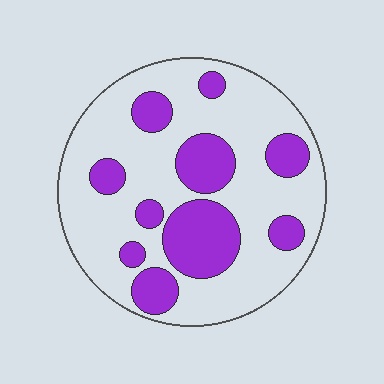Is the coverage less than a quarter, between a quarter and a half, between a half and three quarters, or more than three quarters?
Between a quarter and a half.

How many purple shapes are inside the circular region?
10.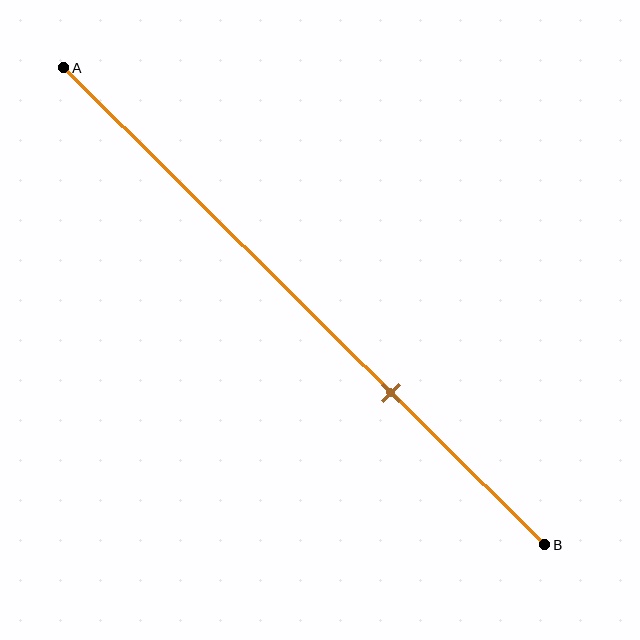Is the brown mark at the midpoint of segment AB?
No, the mark is at about 70% from A, not at the 50% midpoint.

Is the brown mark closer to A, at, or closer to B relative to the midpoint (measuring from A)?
The brown mark is closer to point B than the midpoint of segment AB.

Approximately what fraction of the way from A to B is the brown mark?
The brown mark is approximately 70% of the way from A to B.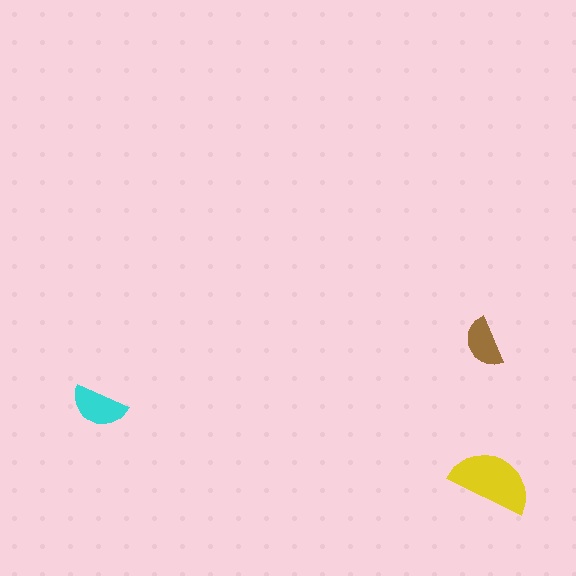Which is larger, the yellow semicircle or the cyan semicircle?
The yellow one.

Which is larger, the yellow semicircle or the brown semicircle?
The yellow one.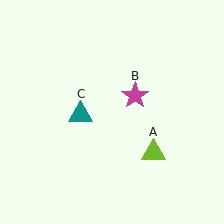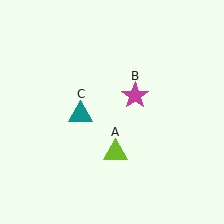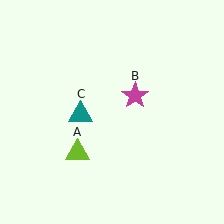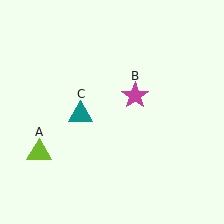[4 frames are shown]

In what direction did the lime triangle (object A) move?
The lime triangle (object A) moved left.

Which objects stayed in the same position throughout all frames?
Magenta star (object B) and teal triangle (object C) remained stationary.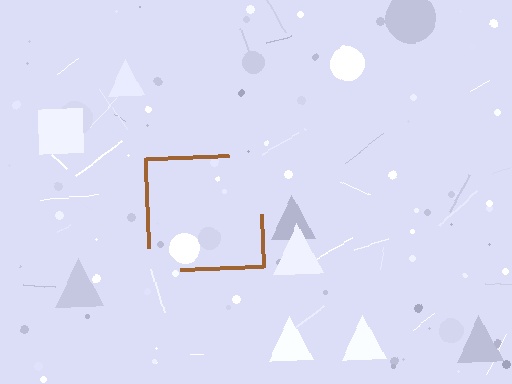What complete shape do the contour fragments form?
The contour fragments form a square.